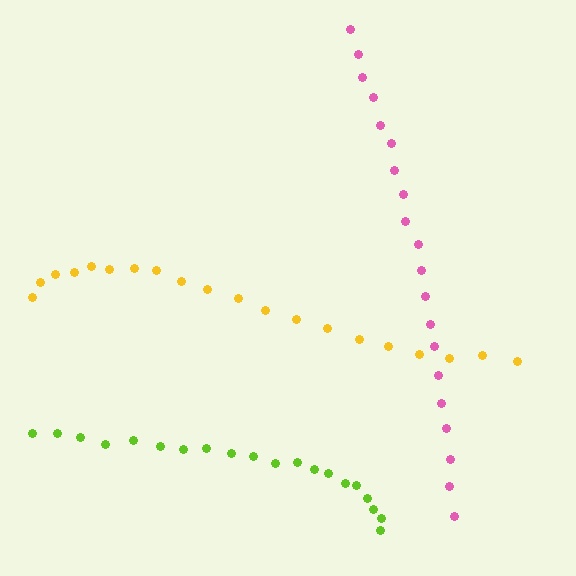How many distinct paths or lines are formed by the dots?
There are 3 distinct paths.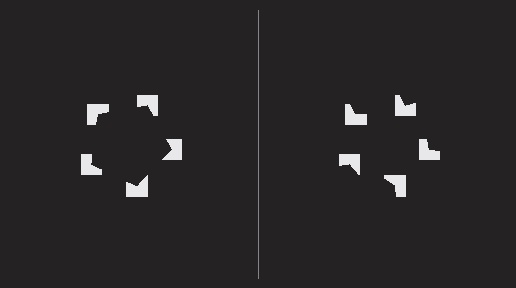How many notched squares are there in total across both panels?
10 — 5 on each side.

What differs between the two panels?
The notched squares are positioned identically on both sides; only the wedge orientations differ. On the left they align to a pentagon; on the right they are misaligned.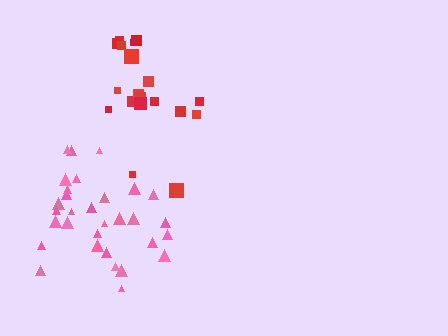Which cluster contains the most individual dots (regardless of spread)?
Pink (31).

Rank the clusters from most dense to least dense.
pink, red.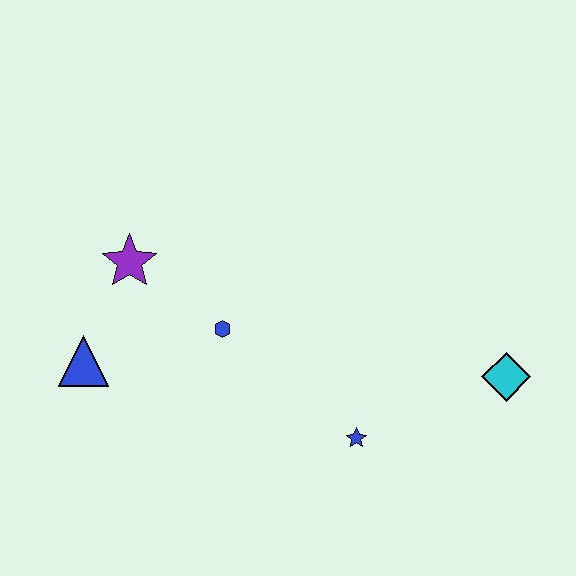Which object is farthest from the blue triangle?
The cyan diamond is farthest from the blue triangle.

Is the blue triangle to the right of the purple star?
No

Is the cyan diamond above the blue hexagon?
No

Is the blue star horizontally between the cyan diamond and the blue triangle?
Yes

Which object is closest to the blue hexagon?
The purple star is closest to the blue hexagon.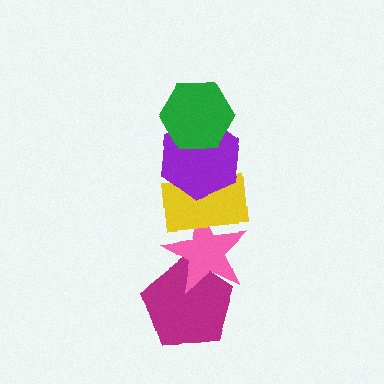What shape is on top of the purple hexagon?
The green hexagon is on top of the purple hexagon.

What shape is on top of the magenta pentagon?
The pink star is on top of the magenta pentagon.